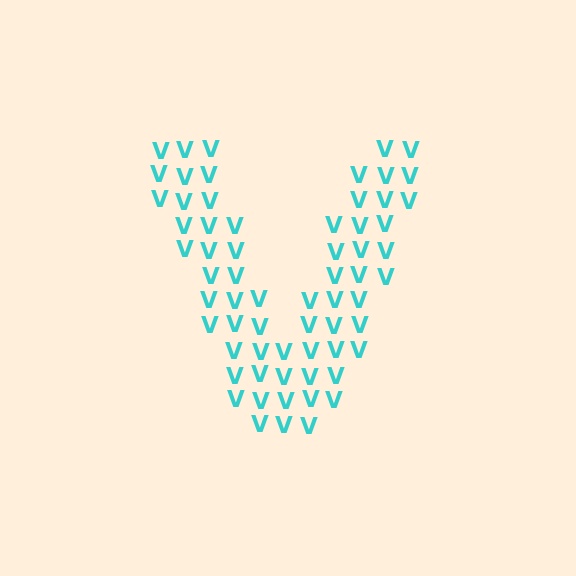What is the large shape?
The large shape is the letter V.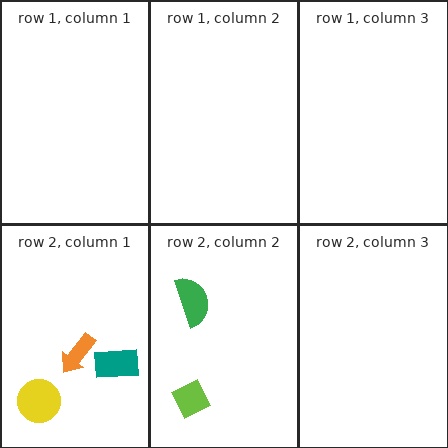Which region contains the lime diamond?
The row 2, column 2 region.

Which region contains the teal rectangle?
The row 2, column 1 region.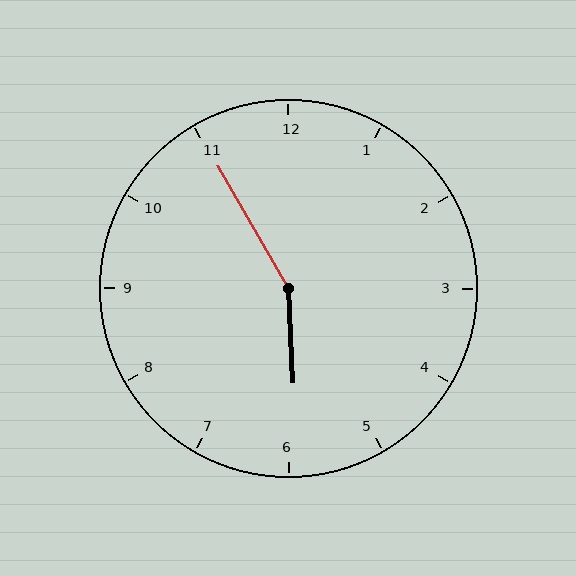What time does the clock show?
5:55.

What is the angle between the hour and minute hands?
Approximately 152 degrees.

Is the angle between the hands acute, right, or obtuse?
It is obtuse.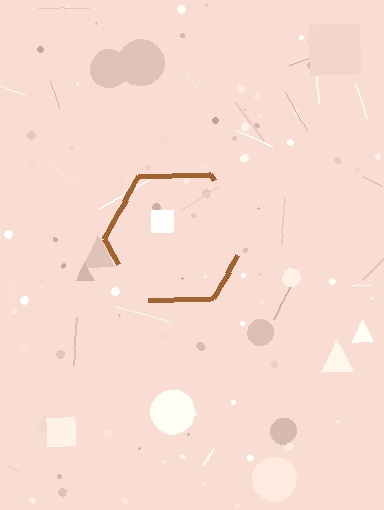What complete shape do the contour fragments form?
The contour fragments form a hexagon.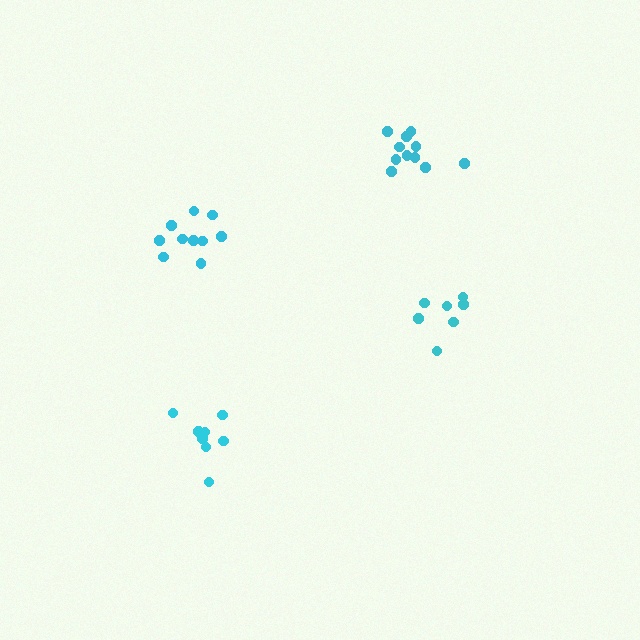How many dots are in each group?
Group 1: 8 dots, Group 2: 11 dots, Group 3: 7 dots, Group 4: 10 dots (36 total).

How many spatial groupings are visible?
There are 4 spatial groupings.